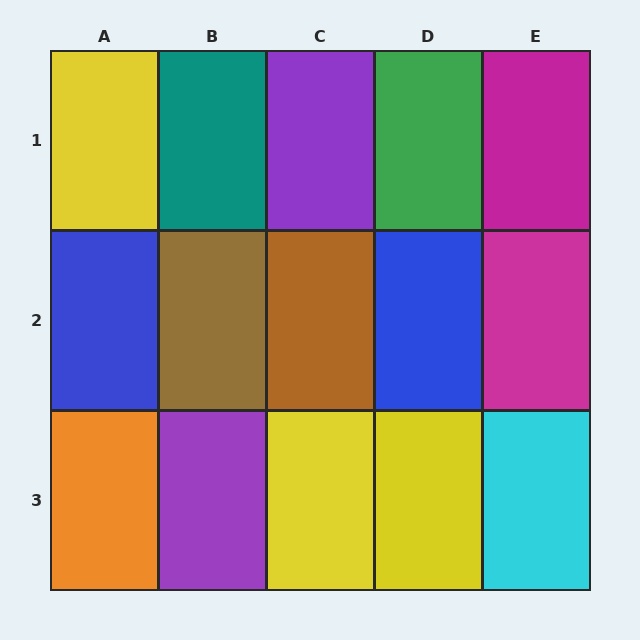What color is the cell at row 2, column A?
Blue.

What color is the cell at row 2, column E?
Magenta.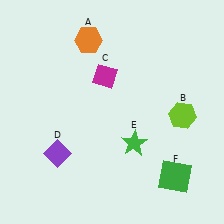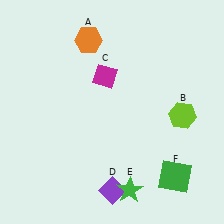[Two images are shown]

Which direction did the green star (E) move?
The green star (E) moved down.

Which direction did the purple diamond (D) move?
The purple diamond (D) moved right.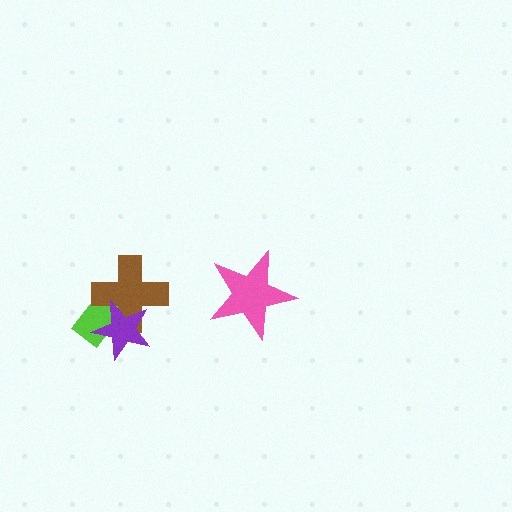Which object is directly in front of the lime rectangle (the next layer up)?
The brown cross is directly in front of the lime rectangle.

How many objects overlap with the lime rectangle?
2 objects overlap with the lime rectangle.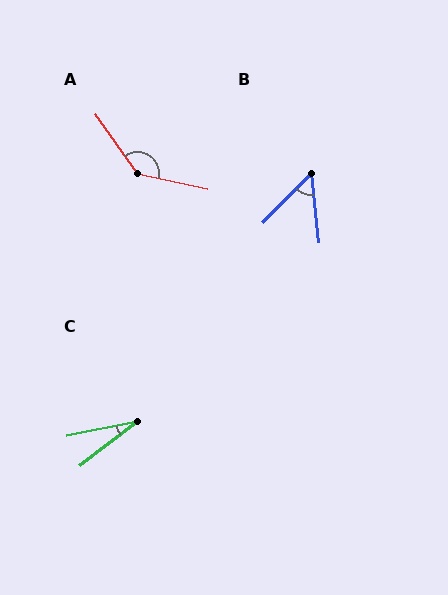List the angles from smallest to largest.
C (26°), B (51°), A (136°).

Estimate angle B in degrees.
Approximately 51 degrees.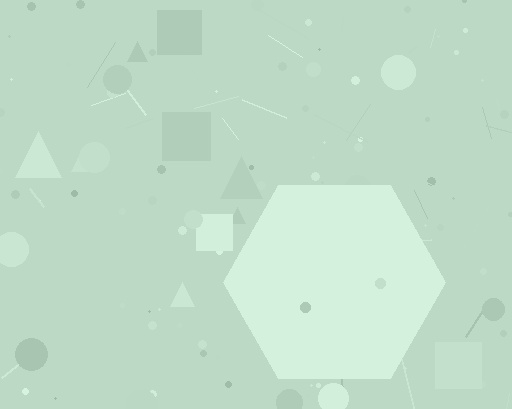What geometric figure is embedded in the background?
A hexagon is embedded in the background.